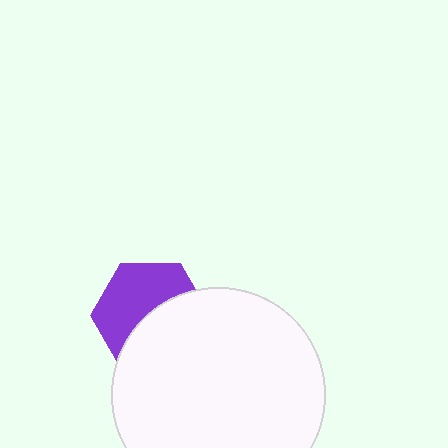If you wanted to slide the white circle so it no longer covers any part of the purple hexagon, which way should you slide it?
Slide it down — that is the most direct way to separate the two shapes.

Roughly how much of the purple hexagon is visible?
About half of it is visible (roughly 52%).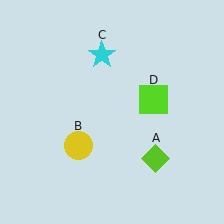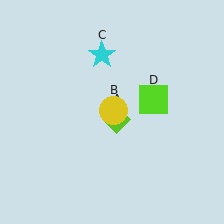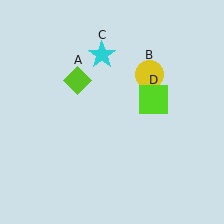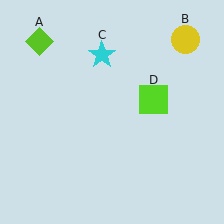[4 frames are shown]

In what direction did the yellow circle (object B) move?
The yellow circle (object B) moved up and to the right.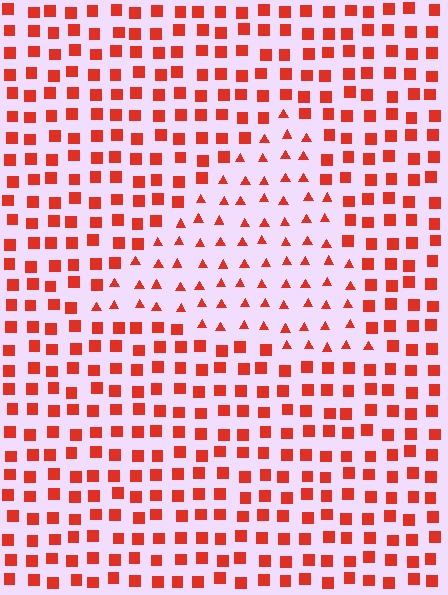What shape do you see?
I see a triangle.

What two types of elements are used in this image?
The image uses triangles inside the triangle region and squares outside it.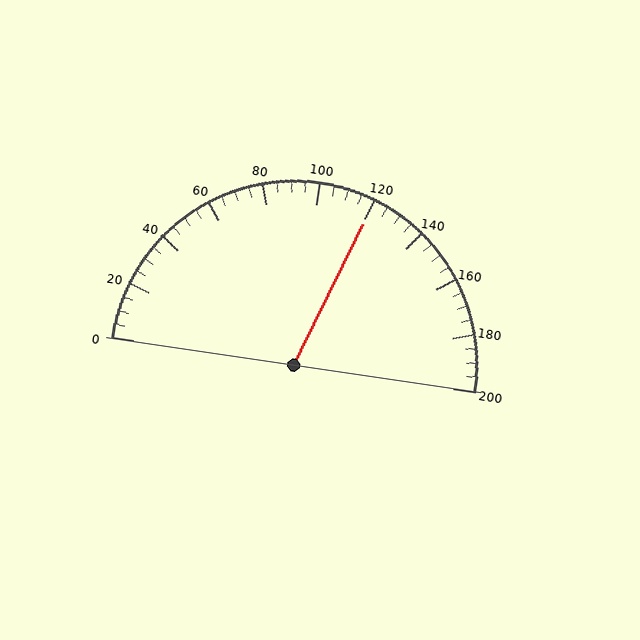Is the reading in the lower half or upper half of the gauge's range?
The reading is in the upper half of the range (0 to 200).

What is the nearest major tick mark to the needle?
The nearest major tick mark is 120.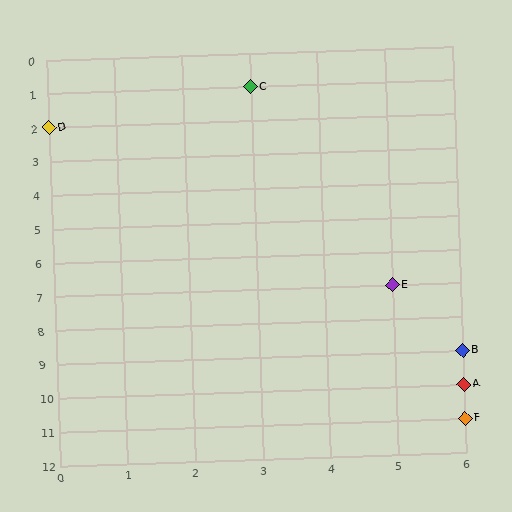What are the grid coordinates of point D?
Point D is at grid coordinates (0, 2).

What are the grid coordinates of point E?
Point E is at grid coordinates (5, 7).